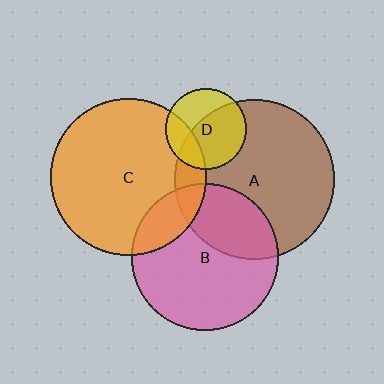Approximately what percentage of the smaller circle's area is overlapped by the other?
Approximately 30%.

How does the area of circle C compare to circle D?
Approximately 3.7 times.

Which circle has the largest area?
Circle A (brown).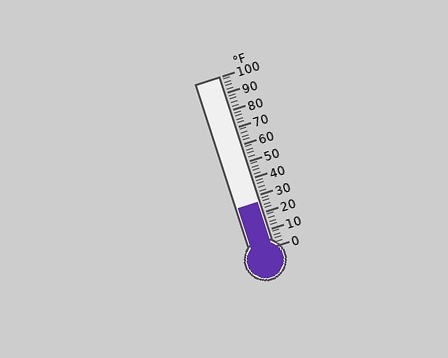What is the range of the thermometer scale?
The thermometer scale ranges from 0°F to 100°F.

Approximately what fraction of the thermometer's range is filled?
The thermometer is filled to approximately 25% of its range.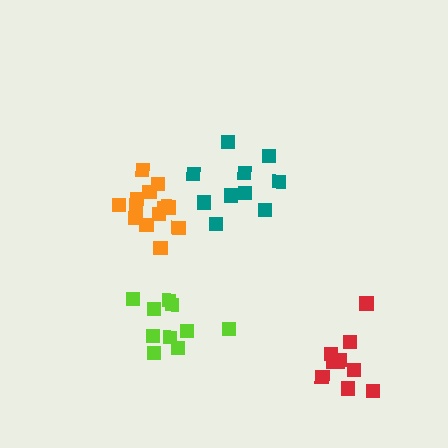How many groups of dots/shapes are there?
There are 4 groups.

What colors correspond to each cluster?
The clusters are colored: teal, orange, red, lime.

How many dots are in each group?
Group 1: 10 dots, Group 2: 13 dots, Group 3: 11 dots, Group 4: 10 dots (44 total).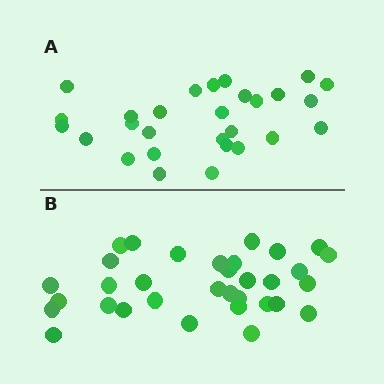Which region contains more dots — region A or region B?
Region B (the bottom region) has more dots.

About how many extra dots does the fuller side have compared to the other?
Region B has about 5 more dots than region A.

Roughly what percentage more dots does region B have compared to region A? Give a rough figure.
About 20% more.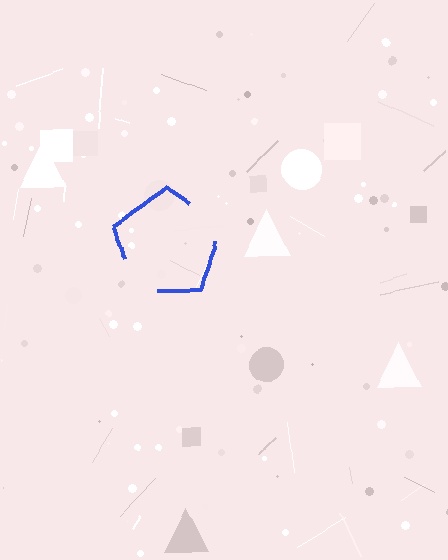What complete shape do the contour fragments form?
The contour fragments form a pentagon.